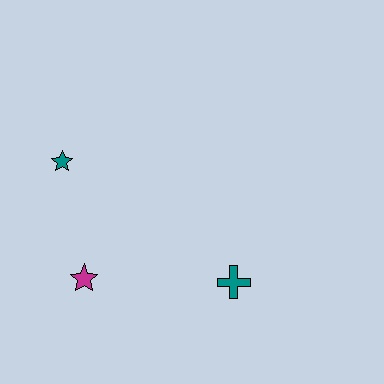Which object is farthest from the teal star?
The teal cross is farthest from the teal star.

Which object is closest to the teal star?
The magenta star is closest to the teal star.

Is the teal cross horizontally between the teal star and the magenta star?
No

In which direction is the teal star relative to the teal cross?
The teal star is to the left of the teal cross.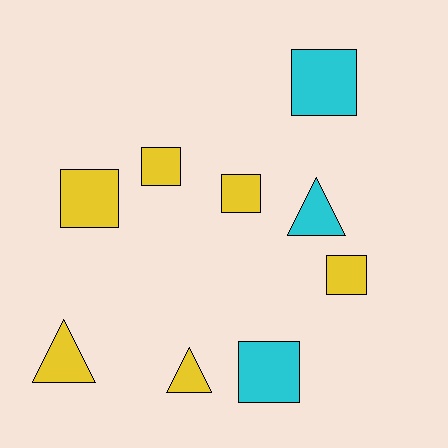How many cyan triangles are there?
There is 1 cyan triangle.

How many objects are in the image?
There are 9 objects.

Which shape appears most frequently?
Square, with 6 objects.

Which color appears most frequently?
Yellow, with 6 objects.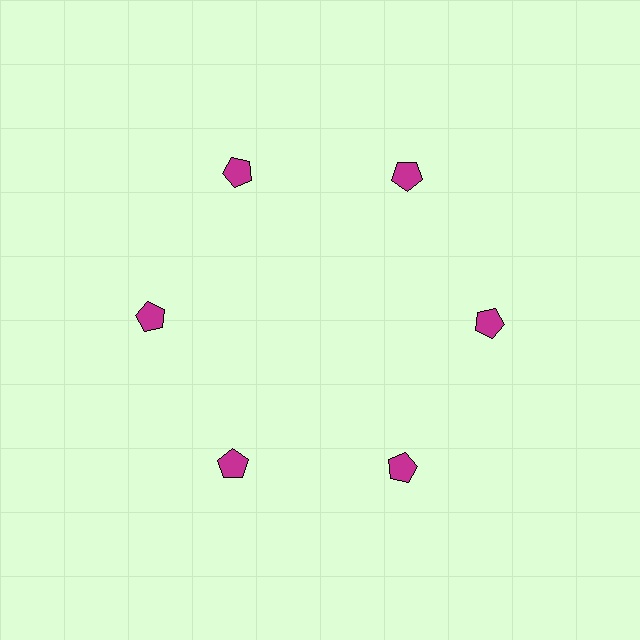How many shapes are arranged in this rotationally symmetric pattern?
There are 6 shapes, arranged in 6 groups of 1.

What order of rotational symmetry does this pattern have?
This pattern has 6-fold rotational symmetry.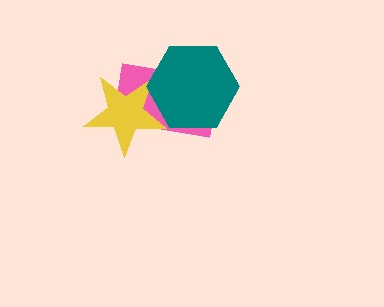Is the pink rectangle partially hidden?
Yes, it is partially covered by another shape.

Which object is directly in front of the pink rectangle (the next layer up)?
The yellow star is directly in front of the pink rectangle.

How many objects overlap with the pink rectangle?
2 objects overlap with the pink rectangle.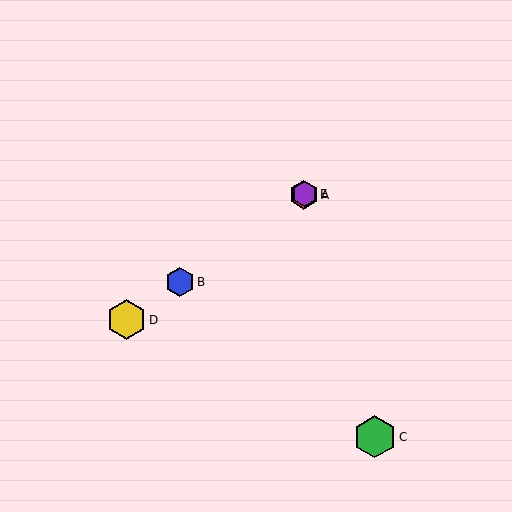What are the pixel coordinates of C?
Object C is at (375, 437).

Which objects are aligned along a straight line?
Objects A, B, D, E are aligned along a straight line.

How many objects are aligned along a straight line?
4 objects (A, B, D, E) are aligned along a straight line.